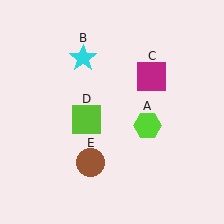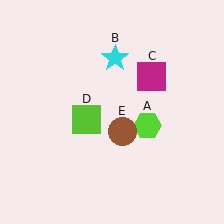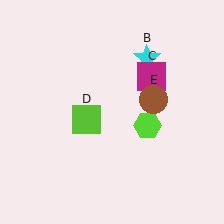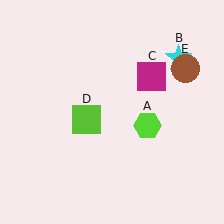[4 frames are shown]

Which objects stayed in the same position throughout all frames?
Lime hexagon (object A) and magenta square (object C) and lime square (object D) remained stationary.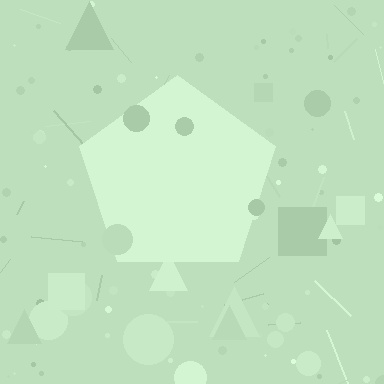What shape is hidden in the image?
A pentagon is hidden in the image.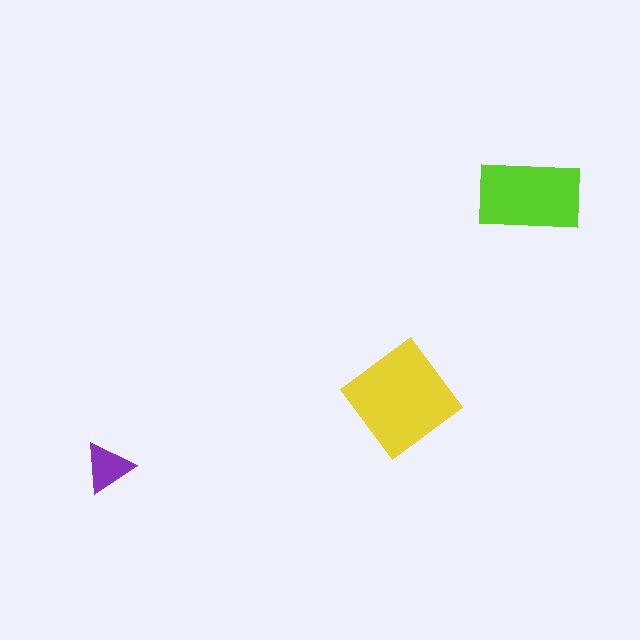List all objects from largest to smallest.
The yellow diamond, the lime rectangle, the purple triangle.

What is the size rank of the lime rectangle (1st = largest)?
2nd.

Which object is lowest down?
The purple triangle is bottommost.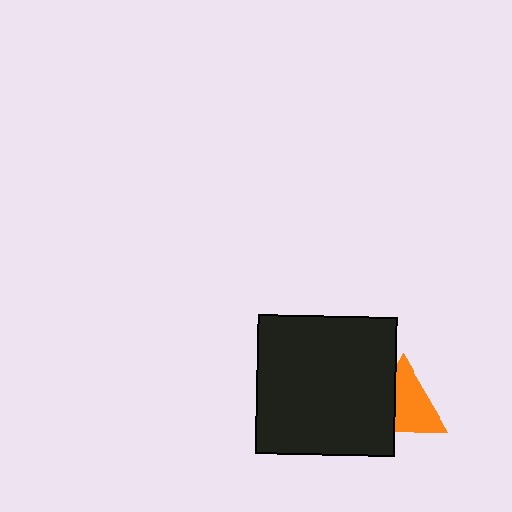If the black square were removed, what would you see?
You would see the complete orange triangle.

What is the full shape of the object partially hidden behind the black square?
The partially hidden object is an orange triangle.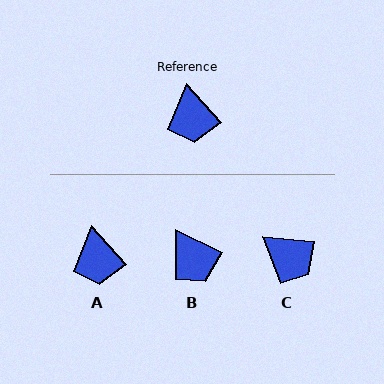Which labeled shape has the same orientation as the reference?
A.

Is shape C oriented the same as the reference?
No, it is off by about 43 degrees.